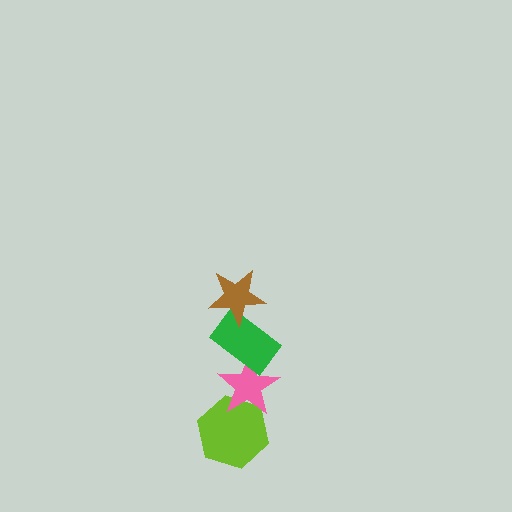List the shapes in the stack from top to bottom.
From top to bottom: the brown star, the green rectangle, the pink star, the lime hexagon.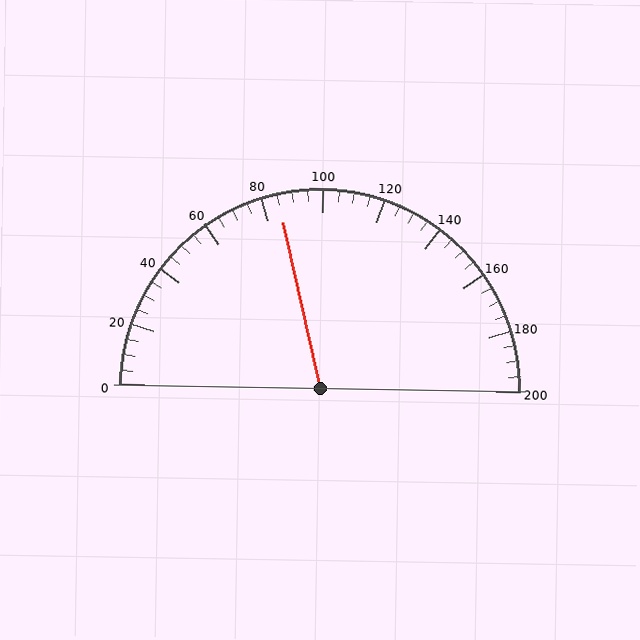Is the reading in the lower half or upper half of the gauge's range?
The reading is in the lower half of the range (0 to 200).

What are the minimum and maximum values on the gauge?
The gauge ranges from 0 to 200.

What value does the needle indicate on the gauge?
The needle indicates approximately 85.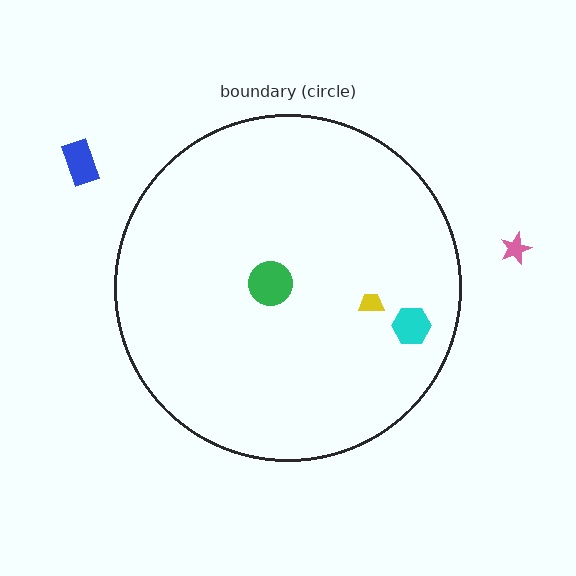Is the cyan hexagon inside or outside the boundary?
Inside.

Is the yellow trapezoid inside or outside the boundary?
Inside.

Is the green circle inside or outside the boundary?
Inside.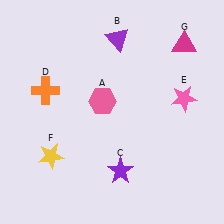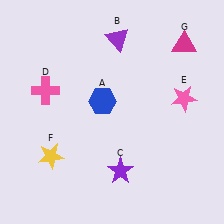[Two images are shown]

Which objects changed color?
A changed from pink to blue. D changed from orange to pink.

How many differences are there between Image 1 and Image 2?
There are 2 differences between the two images.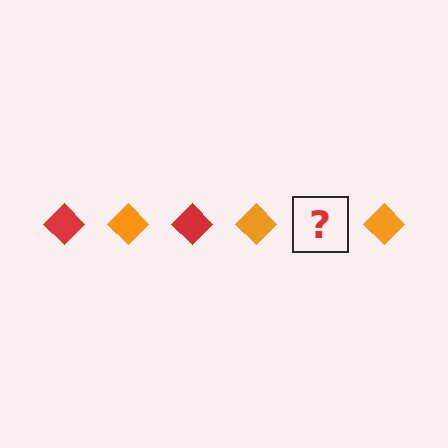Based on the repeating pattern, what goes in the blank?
The blank should be a red diamond.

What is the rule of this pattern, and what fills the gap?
The rule is that the pattern cycles through red, orange diamonds. The gap should be filled with a red diamond.